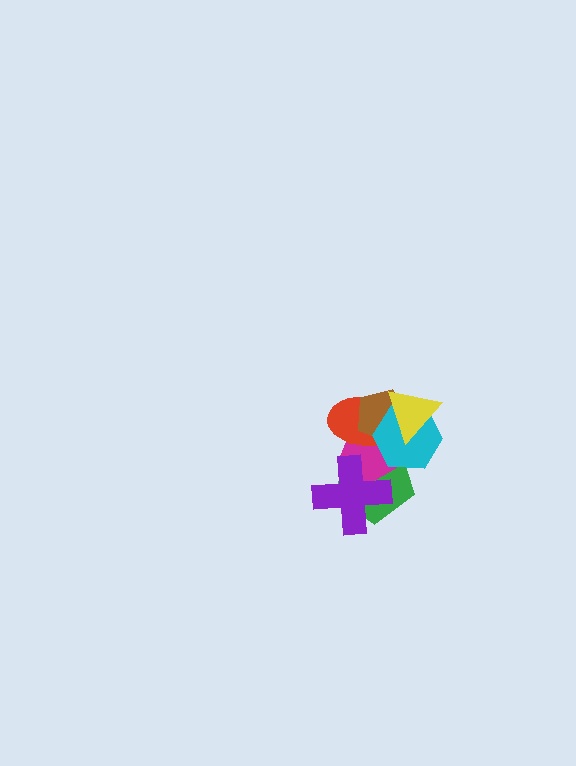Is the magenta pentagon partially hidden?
Yes, it is partially covered by another shape.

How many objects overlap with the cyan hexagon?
5 objects overlap with the cyan hexagon.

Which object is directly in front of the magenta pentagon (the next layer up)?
The red ellipse is directly in front of the magenta pentagon.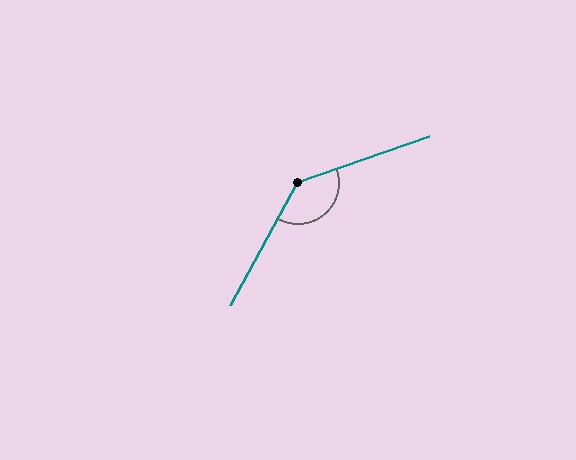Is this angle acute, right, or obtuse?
It is obtuse.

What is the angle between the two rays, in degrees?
Approximately 138 degrees.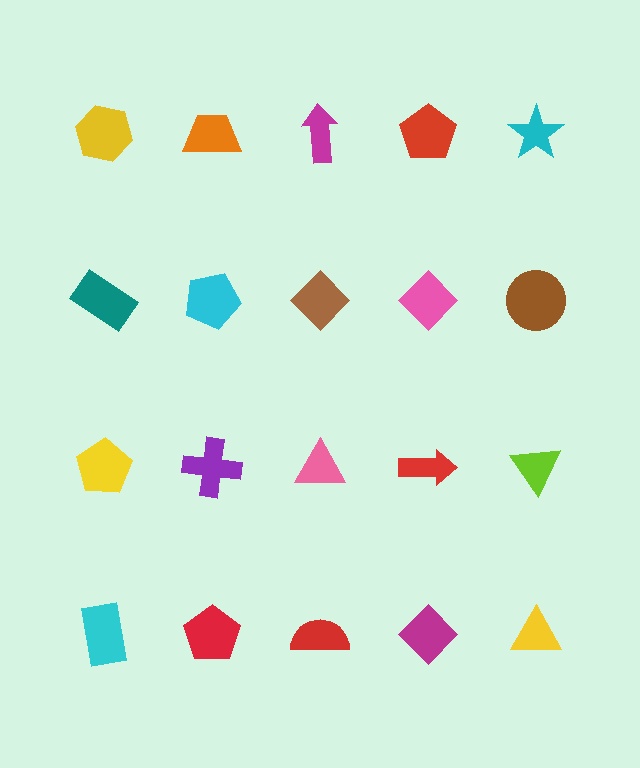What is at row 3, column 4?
A red arrow.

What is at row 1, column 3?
A magenta arrow.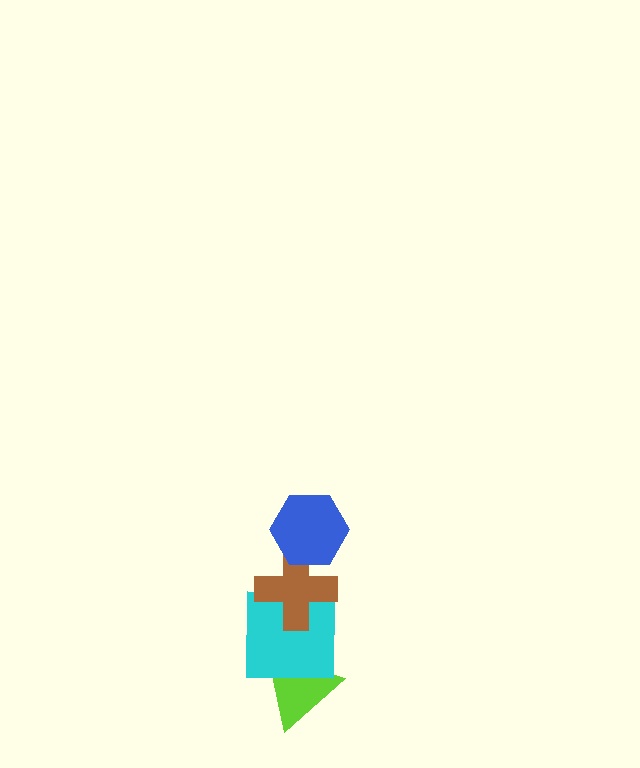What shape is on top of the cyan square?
The brown cross is on top of the cyan square.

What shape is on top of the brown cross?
The blue hexagon is on top of the brown cross.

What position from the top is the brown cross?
The brown cross is 2nd from the top.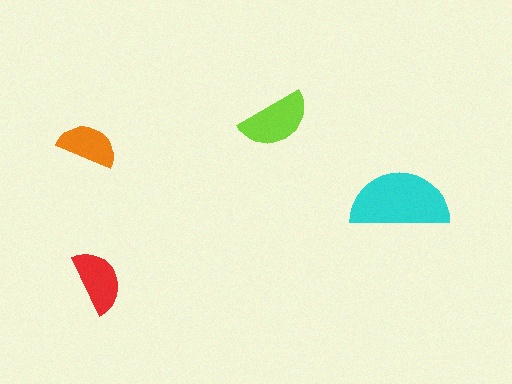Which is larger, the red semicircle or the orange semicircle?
The red one.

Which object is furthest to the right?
The cyan semicircle is rightmost.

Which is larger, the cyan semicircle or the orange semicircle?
The cyan one.